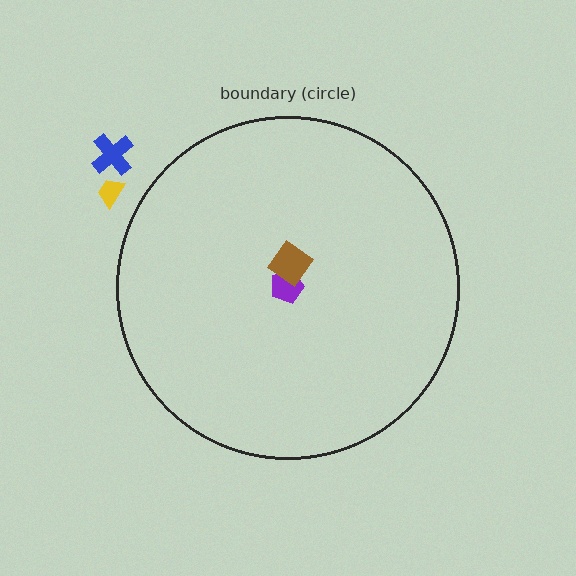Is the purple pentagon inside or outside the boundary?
Inside.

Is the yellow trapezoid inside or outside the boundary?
Outside.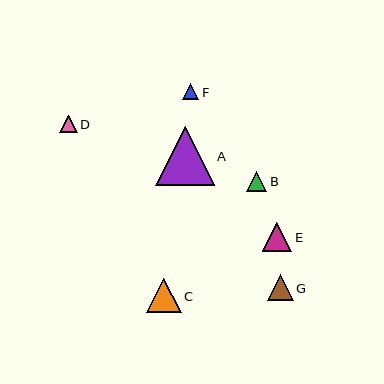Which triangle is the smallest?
Triangle F is the smallest with a size of approximately 17 pixels.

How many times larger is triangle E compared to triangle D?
Triangle E is approximately 1.7 times the size of triangle D.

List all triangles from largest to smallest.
From largest to smallest: A, C, E, G, B, D, F.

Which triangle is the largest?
Triangle A is the largest with a size of approximately 59 pixels.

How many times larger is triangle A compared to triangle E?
Triangle A is approximately 2.0 times the size of triangle E.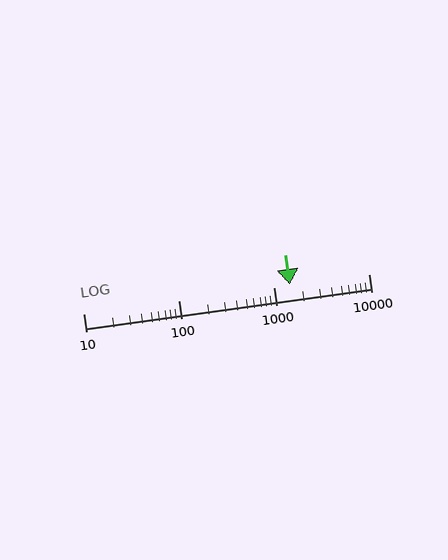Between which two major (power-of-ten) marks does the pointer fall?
The pointer is between 1000 and 10000.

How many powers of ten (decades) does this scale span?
The scale spans 3 decades, from 10 to 10000.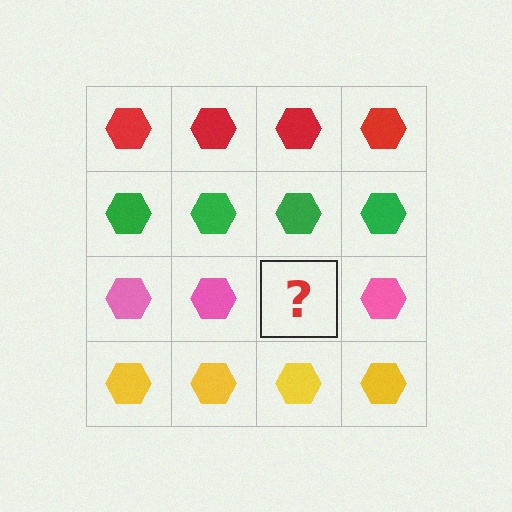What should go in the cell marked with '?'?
The missing cell should contain a pink hexagon.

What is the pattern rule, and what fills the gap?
The rule is that each row has a consistent color. The gap should be filled with a pink hexagon.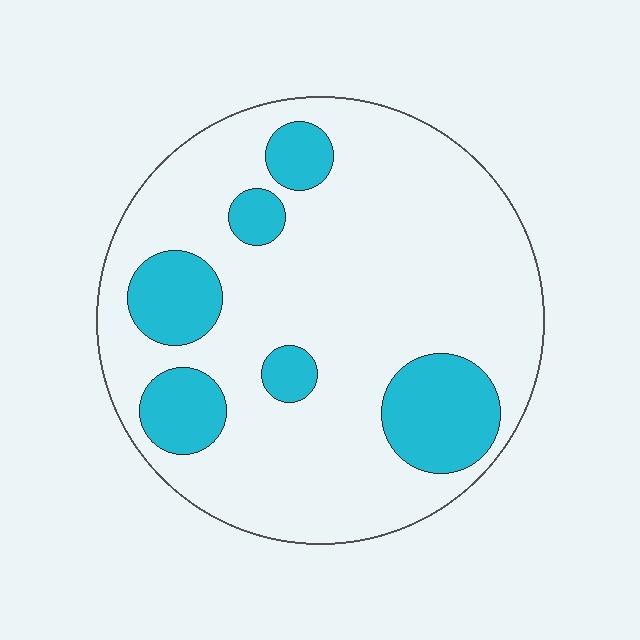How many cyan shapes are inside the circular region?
6.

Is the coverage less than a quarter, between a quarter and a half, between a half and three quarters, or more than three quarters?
Less than a quarter.